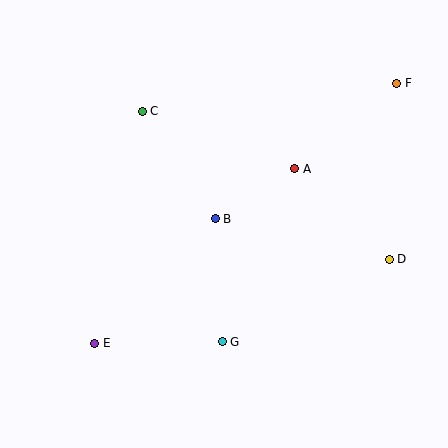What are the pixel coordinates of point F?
Point F is at (397, 83).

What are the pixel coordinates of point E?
Point E is at (95, 343).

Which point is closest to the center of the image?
Point B at (215, 219) is closest to the center.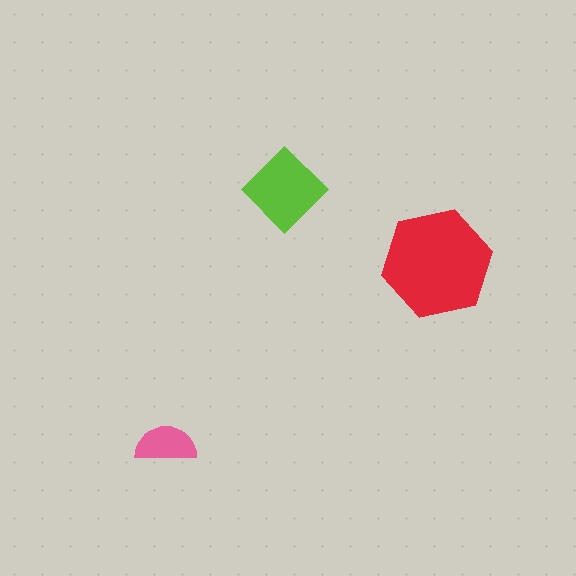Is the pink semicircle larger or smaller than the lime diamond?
Smaller.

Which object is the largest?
The red hexagon.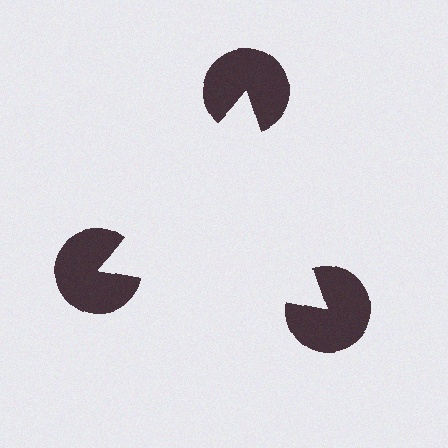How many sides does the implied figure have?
3 sides.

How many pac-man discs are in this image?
There are 3 — one at each vertex of the illusory triangle.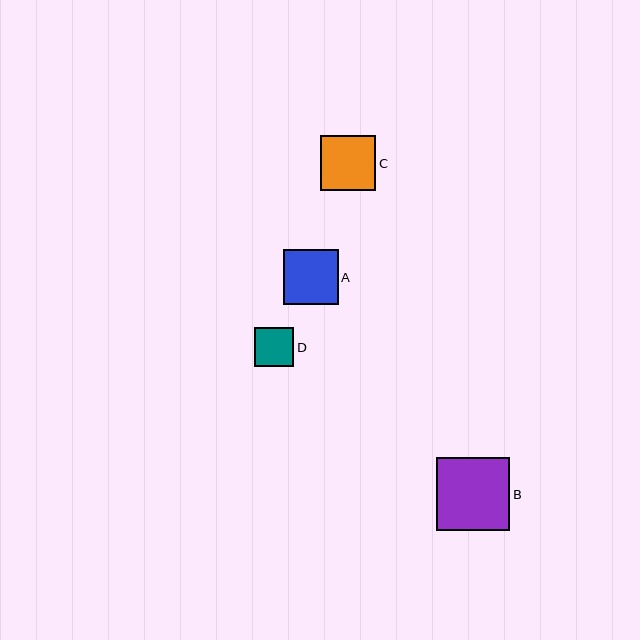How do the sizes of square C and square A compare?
Square C and square A are approximately the same size.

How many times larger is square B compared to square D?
Square B is approximately 1.8 times the size of square D.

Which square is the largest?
Square B is the largest with a size of approximately 73 pixels.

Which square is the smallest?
Square D is the smallest with a size of approximately 40 pixels.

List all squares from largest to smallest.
From largest to smallest: B, C, A, D.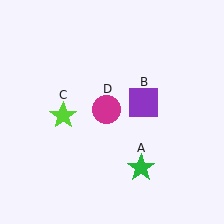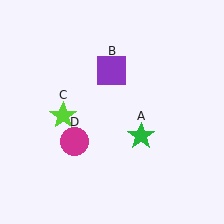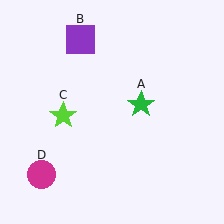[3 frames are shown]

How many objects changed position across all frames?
3 objects changed position: green star (object A), purple square (object B), magenta circle (object D).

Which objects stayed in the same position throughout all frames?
Lime star (object C) remained stationary.